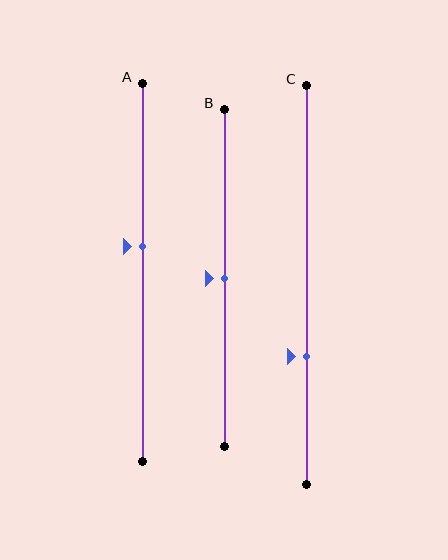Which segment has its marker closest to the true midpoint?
Segment B has its marker closest to the true midpoint.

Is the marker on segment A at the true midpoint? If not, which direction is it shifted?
No, the marker on segment A is shifted upward by about 7% of the segment length.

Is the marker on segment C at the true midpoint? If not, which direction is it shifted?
No, the marker on segment C is shifted downward by about 18% of the segment length.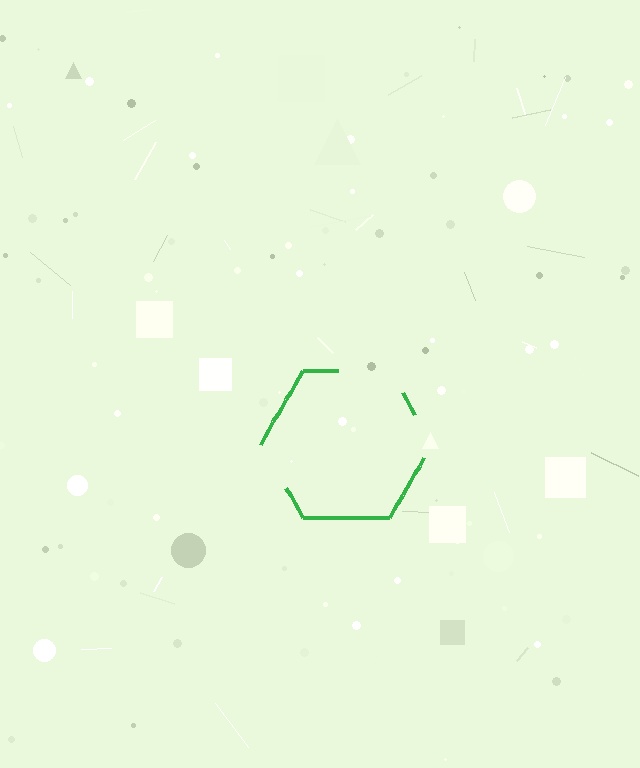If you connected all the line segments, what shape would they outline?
They would outline a hexagon.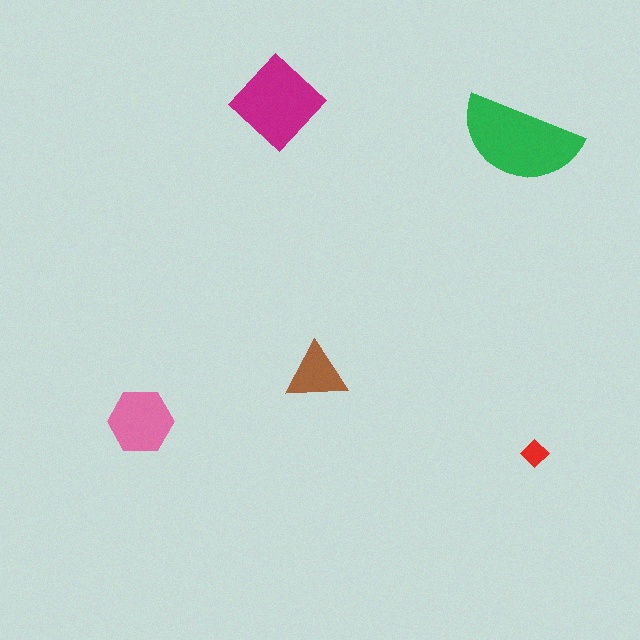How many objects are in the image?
There are 5 objects in the image.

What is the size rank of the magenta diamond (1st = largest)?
2nd.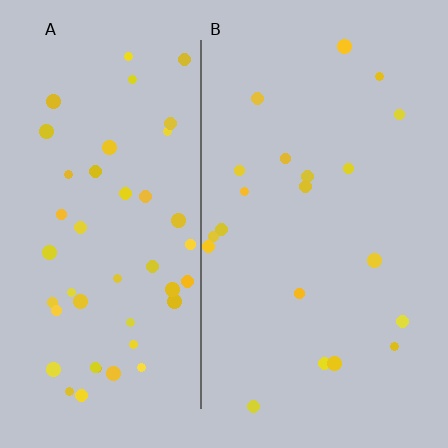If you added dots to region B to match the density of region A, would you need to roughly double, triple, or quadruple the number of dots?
Approximately double.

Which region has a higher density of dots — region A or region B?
A (the left).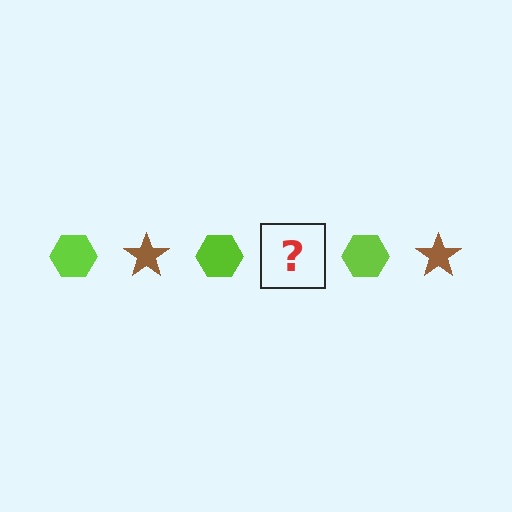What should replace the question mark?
The question mark should be replaced with a brown star.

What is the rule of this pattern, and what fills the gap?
The rule is that the pattern alternates between lime hexagon and brown star. The gap should be filled with a brown star.